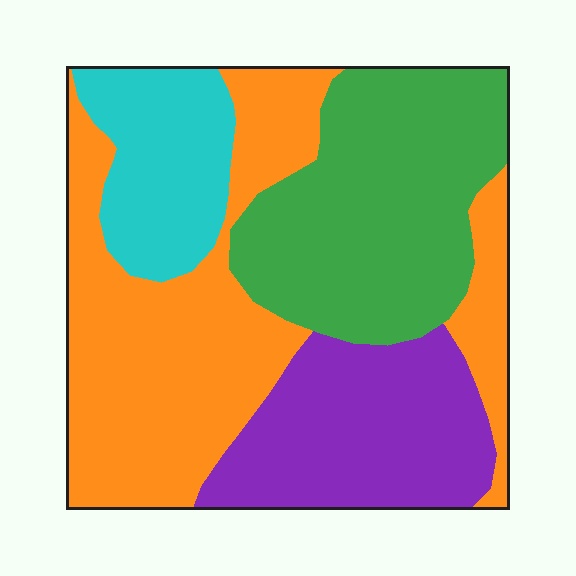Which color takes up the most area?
Orange, at roughly 40%.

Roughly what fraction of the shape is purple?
Purple covers roughly 20% of the shape.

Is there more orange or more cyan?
Orange.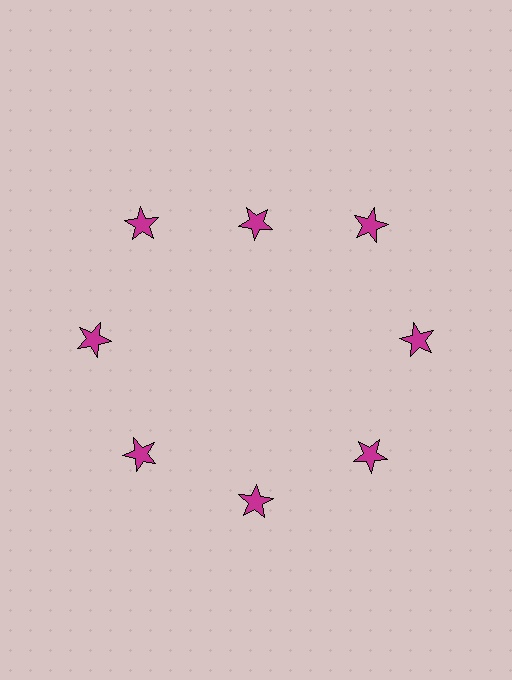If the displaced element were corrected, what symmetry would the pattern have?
It would have 8-fold rotational symmetry — the pattern would map onto itself every 45 degrees.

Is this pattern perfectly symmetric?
No. The 8 magenta stars are arranged in a ring, but one element near the 12 o'clock position is pulled inward toward the center, breaking the 8-fold rotational symmetry.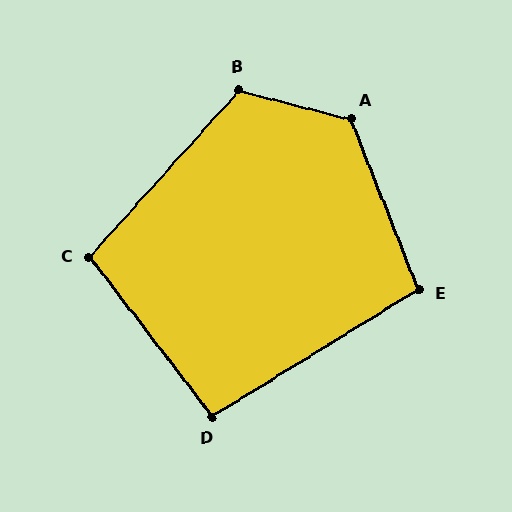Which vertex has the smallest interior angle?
D, at approximately 96 degrees.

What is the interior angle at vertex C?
Approximately 100 degrees (obtuse).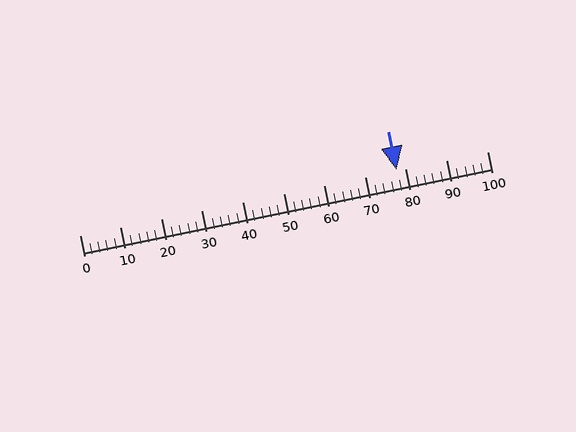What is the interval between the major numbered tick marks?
The major tick marks are spaced 10 units apart.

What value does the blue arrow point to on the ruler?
The blue arrow points to approximately 78.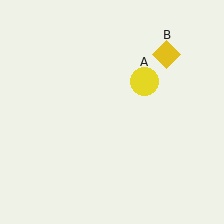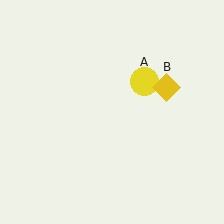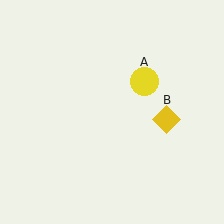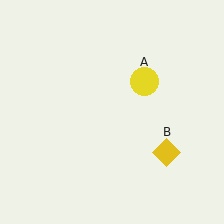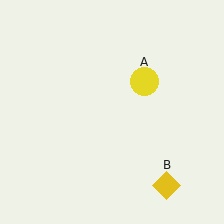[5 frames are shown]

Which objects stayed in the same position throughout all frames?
Yellow circle (object A) remained stationary.